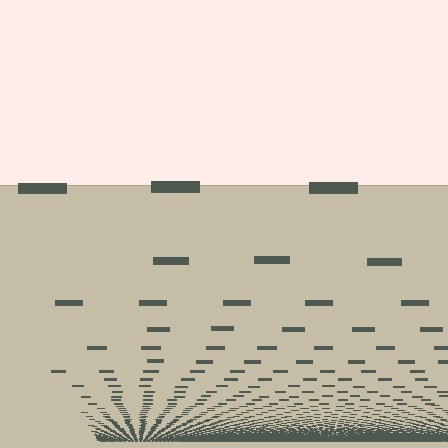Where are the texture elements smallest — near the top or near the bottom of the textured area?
Near the bottom.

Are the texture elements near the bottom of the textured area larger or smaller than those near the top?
Smaller. The gradient is inverted — elements near the bottom are smaller and denser.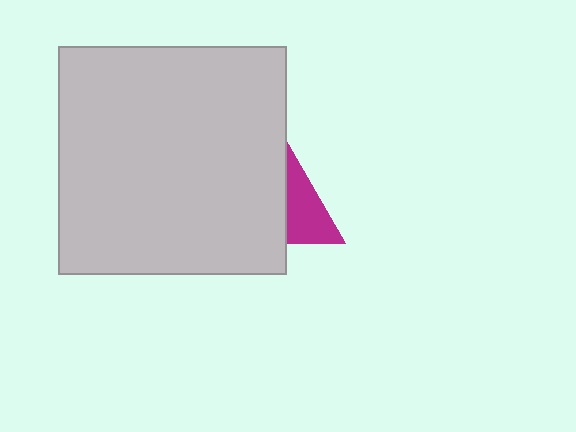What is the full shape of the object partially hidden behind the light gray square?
The partially hidden object is a magenta triangle.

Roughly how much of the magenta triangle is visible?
A small part of it is visible (roughly 37%).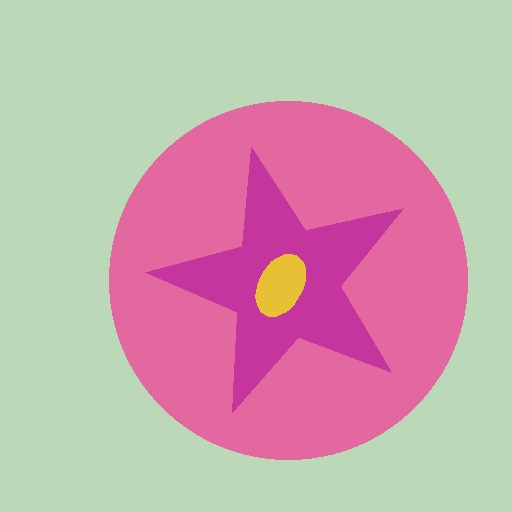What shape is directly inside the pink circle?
The magenta star.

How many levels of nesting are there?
3.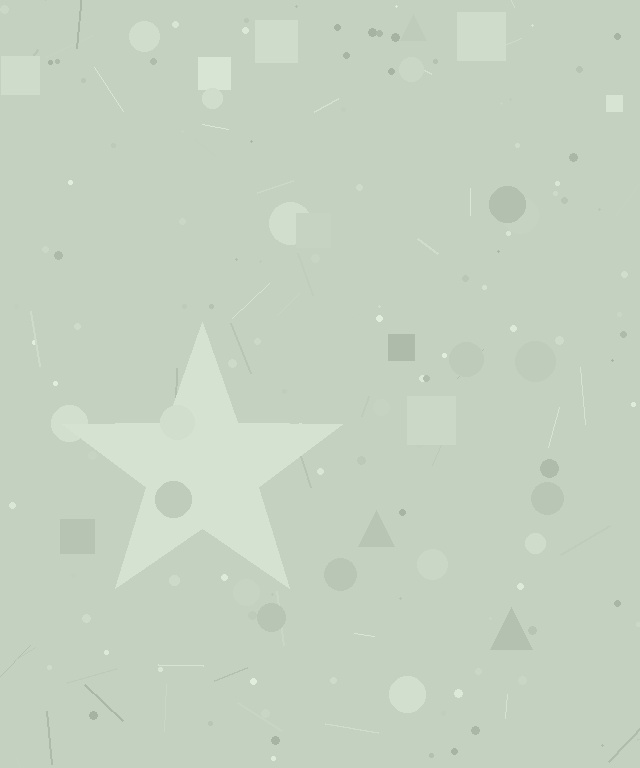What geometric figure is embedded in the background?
A star is embedded in the background.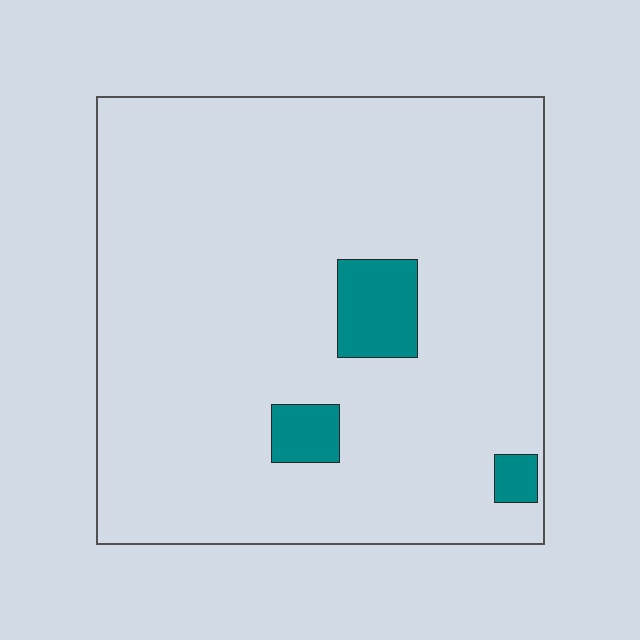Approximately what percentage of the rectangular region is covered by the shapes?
Approximately 5%.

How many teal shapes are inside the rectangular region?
3.